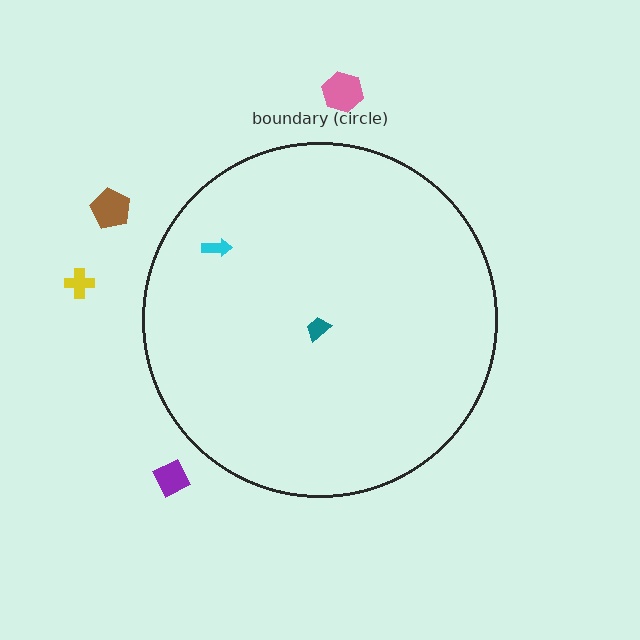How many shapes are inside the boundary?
2 inside, 4 outside.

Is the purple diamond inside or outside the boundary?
Outside.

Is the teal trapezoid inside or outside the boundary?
Inside.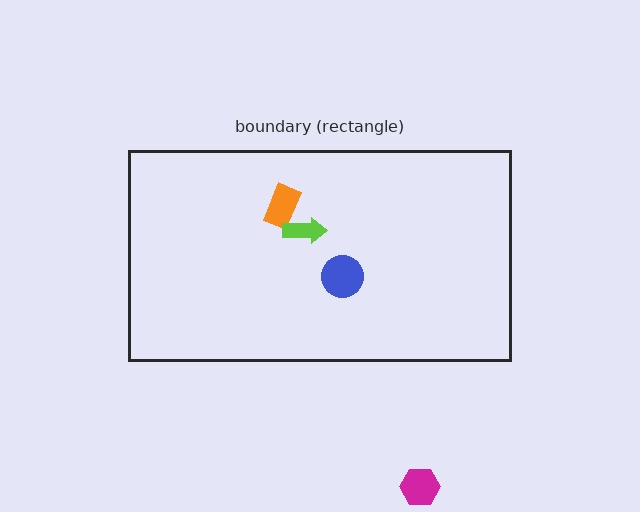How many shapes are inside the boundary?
3 inside, 1 outside.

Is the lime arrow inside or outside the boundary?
Inside.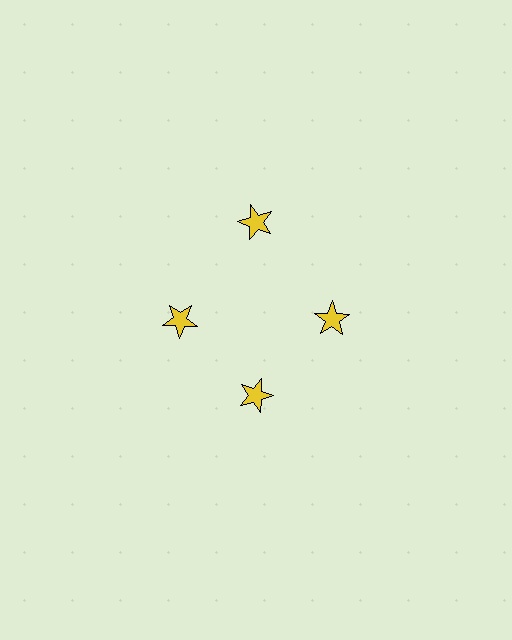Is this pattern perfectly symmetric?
No. The 4 yellow stars are arranged in a ring, but one element near the 12 o'clock position is pushed outward from the center, breaking the 4-fold rotational symmetry.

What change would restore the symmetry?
The symmetry would be restored by moving it inward, back onto the ring so that all 4 stars sit at equal angles and equal distance from the center.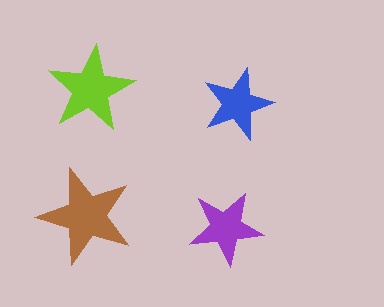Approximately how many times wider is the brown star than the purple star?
About 1.5 times wider.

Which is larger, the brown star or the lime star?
The brown one.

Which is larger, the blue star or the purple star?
The purple one.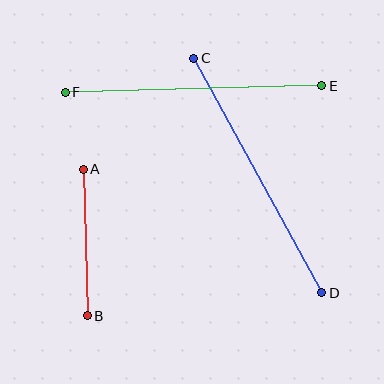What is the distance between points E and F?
The distance is approximately 257 pixels.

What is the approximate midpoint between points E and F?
The midpoint is at approximately (194, 89) pixels.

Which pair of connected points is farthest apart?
Points C and D are farthest apart.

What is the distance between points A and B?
The distance is approximately 146 pixels.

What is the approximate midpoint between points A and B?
The midpoint is at approximately (85, 243) pixels.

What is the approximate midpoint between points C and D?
The midpoint is at approximately (258, 175) pixels.